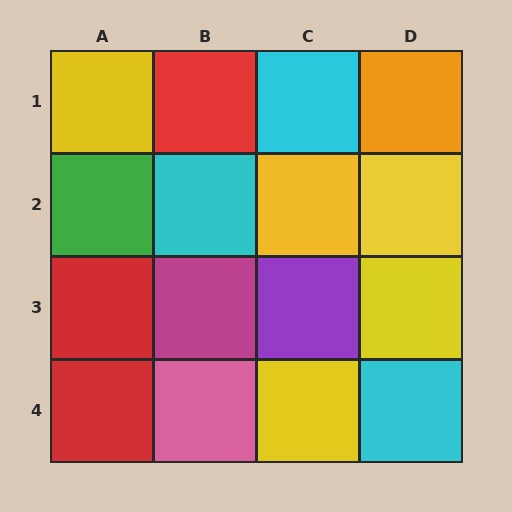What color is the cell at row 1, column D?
Orange.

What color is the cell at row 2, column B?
Cyan.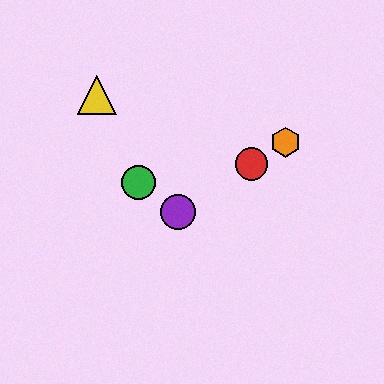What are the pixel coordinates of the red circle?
The red circle is at (252, 164).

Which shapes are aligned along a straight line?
The red circle, the blue triangle, the purple circle, the orange hexagon are aligned along a straight line.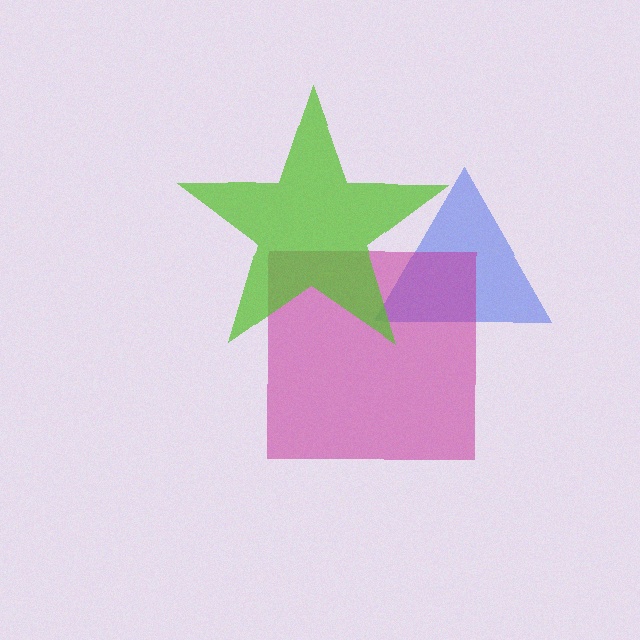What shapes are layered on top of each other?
The layered shapes are: a blue triangle, a magenta square, a lime star.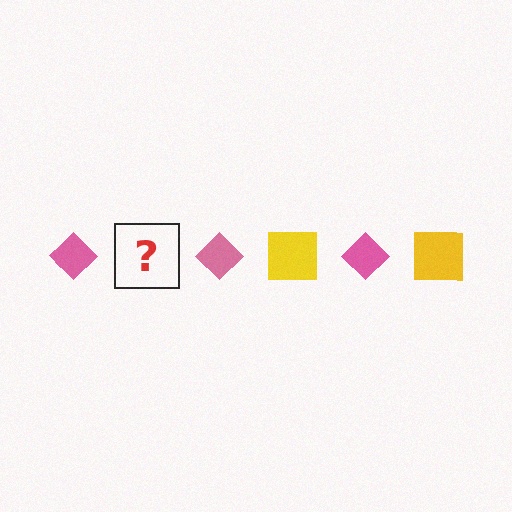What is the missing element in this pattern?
The missing element is a yellow square.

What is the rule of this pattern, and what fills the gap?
The rule is that the pattern alternates between pink diamond and yellow square. The gap should be filled with a yellow square.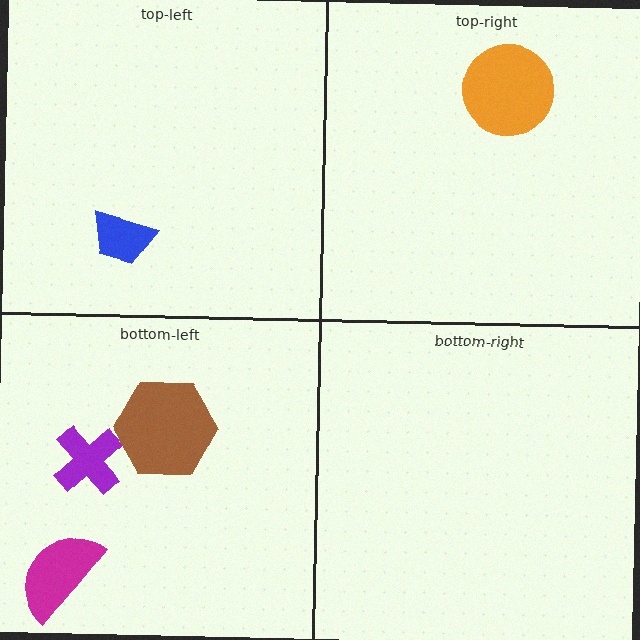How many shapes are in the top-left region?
1.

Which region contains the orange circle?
The top-right region.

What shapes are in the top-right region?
The orange circle.